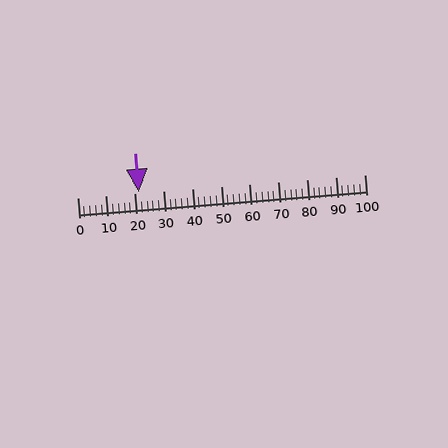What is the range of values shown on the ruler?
The ruler shows values from 0 to 100.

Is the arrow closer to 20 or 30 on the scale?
The arrow is closer to 20.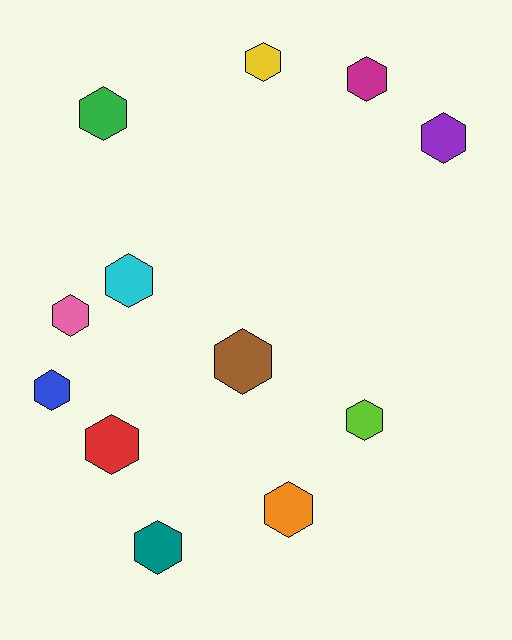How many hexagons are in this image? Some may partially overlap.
There are 12 hexagons.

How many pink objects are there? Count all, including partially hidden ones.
There is 1 pink object.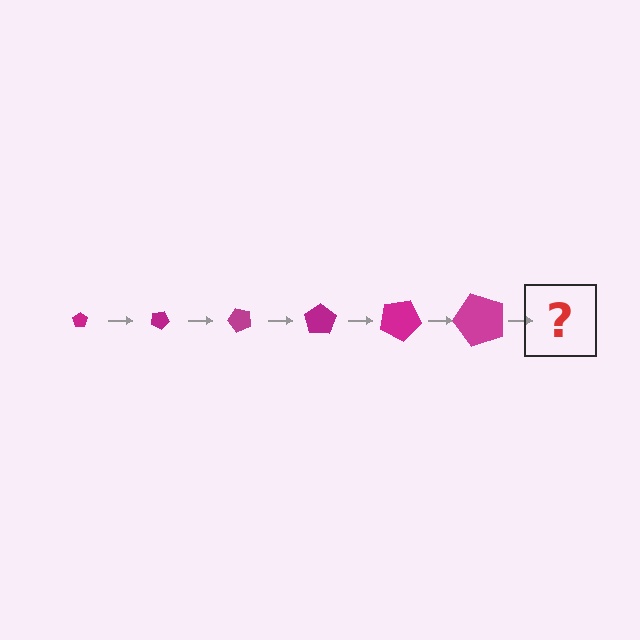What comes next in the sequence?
The next element should be a pentagon, larger than the previous one and rotated 150 degrees from the start.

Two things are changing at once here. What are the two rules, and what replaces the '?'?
The two rules are that the pentagon grows larger each step and it rotates 25 degrees each step. The '?' should be a pentagon, larger than the previous one and rotated 150 degrees from the start.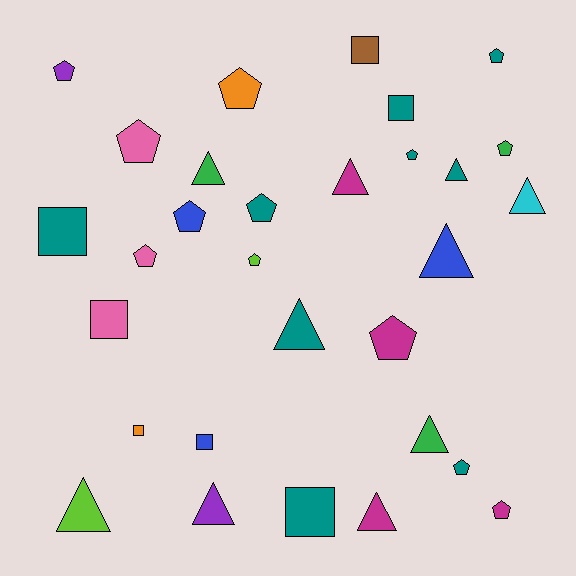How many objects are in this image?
There are 30 objects.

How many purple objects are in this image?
There are 2 purple objects.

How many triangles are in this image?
There are 10 triangles.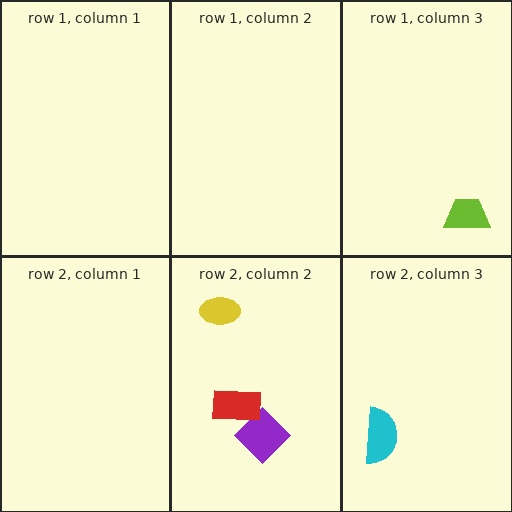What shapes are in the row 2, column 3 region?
The cyan semicircle.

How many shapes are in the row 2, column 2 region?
3.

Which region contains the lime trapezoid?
The row 1, column 3 region.